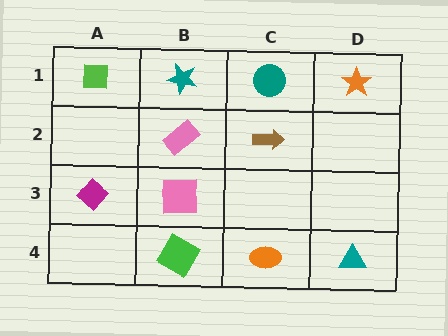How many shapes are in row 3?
2 shapes.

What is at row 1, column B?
A teal star.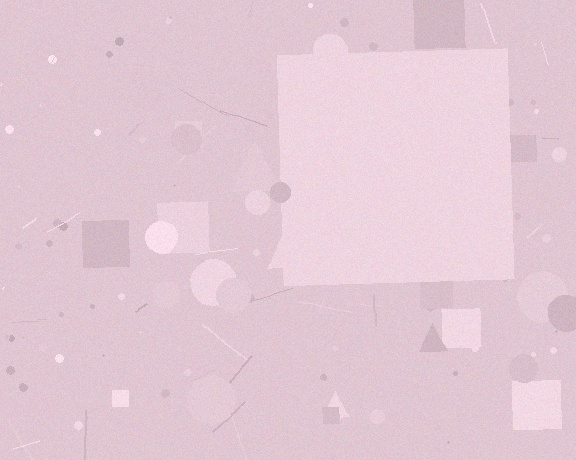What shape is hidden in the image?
A square is hidden in the image.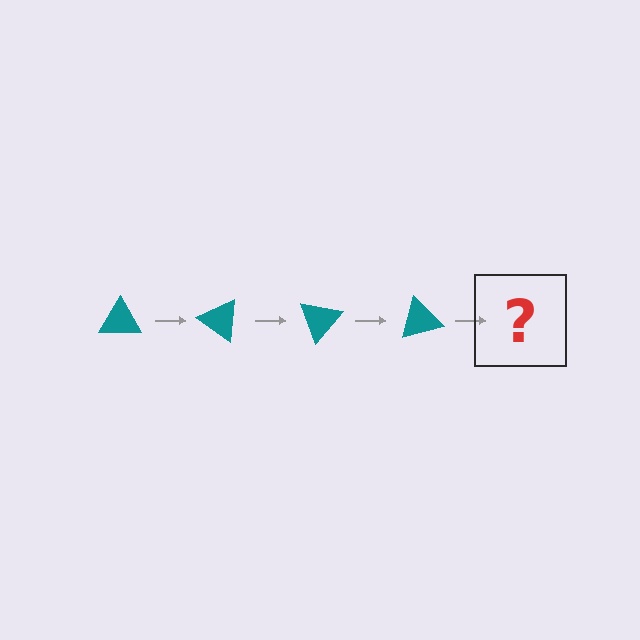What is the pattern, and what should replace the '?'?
The pattern is that the triangle rotates 35 degrees each step. The '?' should be a teal triangle rotated 140 degrees.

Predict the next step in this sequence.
The next step is a teal triangle rotated 140 degrees.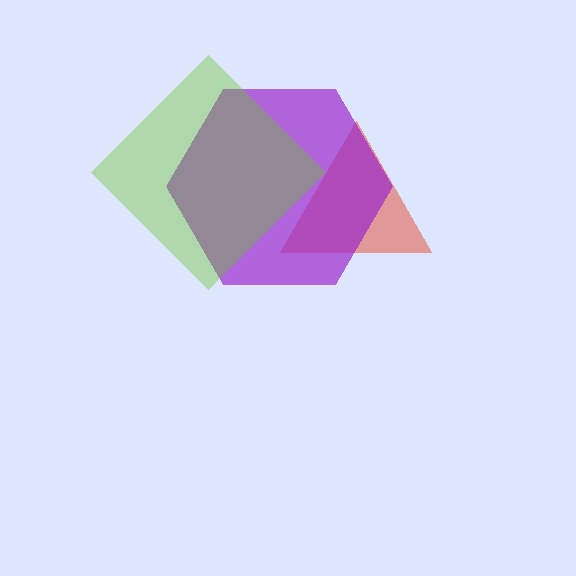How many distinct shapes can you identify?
There are 3 distinct shapes: a red triangle, a purple hexagon, a lime diamond.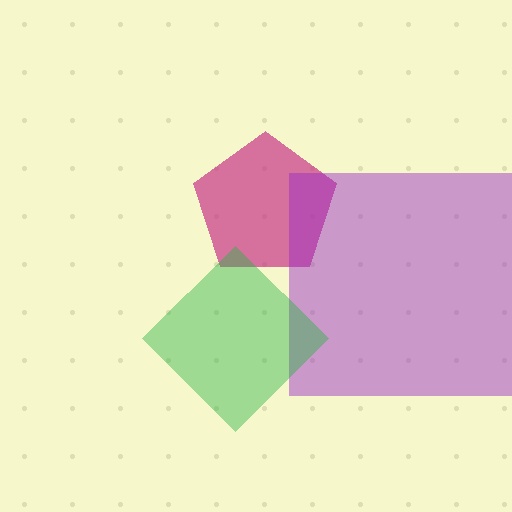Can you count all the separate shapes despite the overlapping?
Yes, there are 3 separate shapes.